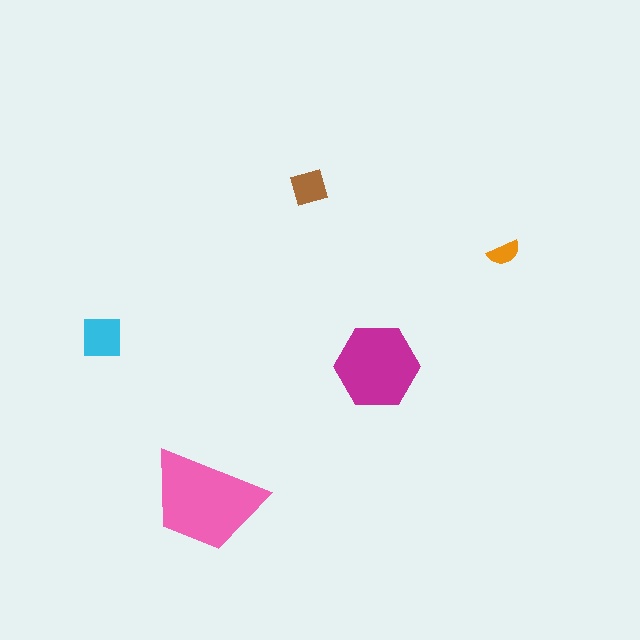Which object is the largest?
The pink trapezoid.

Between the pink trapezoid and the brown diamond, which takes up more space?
The pink trapezoid.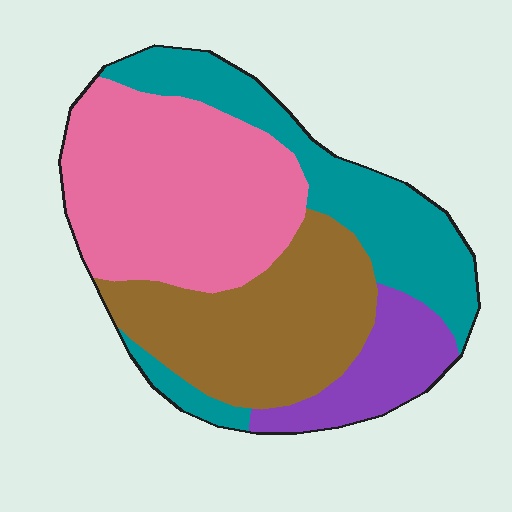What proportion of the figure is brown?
Brown takes up about one quarter (1/4) of the figure.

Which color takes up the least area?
Purple, at roughly 10%.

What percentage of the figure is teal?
Teal takes up about one quarter (1/4) of the figure.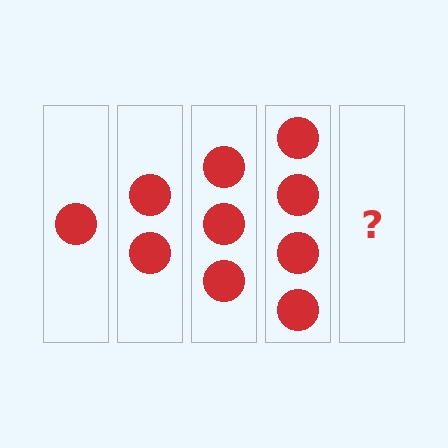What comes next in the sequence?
The next element should be 5 circles.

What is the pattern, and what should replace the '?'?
The pattern is that each step adds one more circle. The '?' should be 5 circles.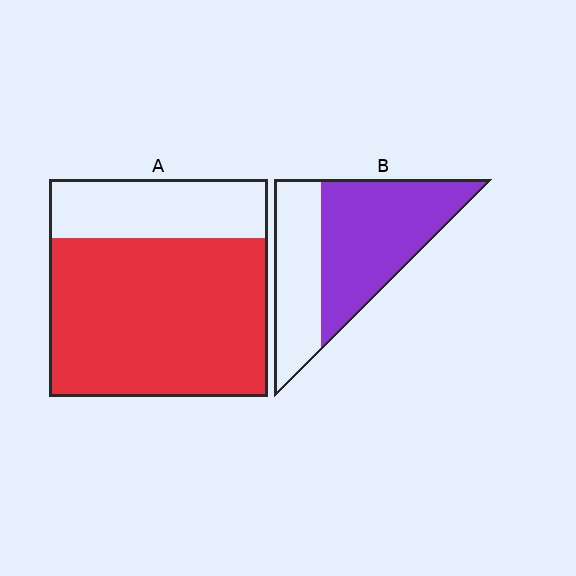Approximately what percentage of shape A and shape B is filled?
A is approximately 75% and B is approximately 60%.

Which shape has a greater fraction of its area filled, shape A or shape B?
Shape A.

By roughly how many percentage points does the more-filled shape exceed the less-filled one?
By roughly 10 percentage points (A over B).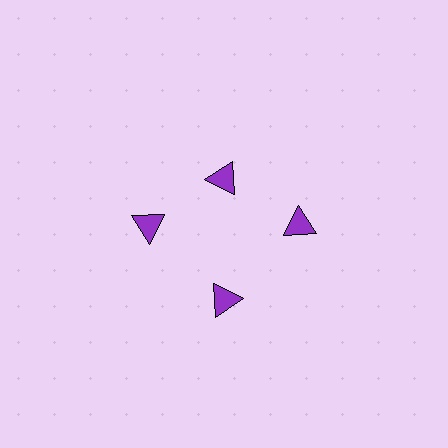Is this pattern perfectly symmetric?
No. The 4 purple triangles are arranged in a ring, but one element near the 12 o'clock position is pulled inward toward the center, breaking the 4-fold rotational symmetry.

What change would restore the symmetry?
The symmetry would be restored by moving it outward, back onto the ring so that all 4 triangles sit at equal angles and equal distance from the center.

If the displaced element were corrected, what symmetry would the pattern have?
It would have 4-fold rotational symmetry — the pattern would map onto itself every 90 degrees.